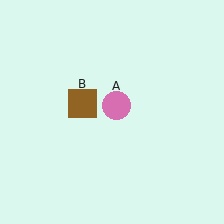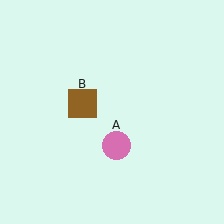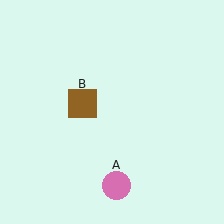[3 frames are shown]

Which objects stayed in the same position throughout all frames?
Brown square (object B) remained stationary.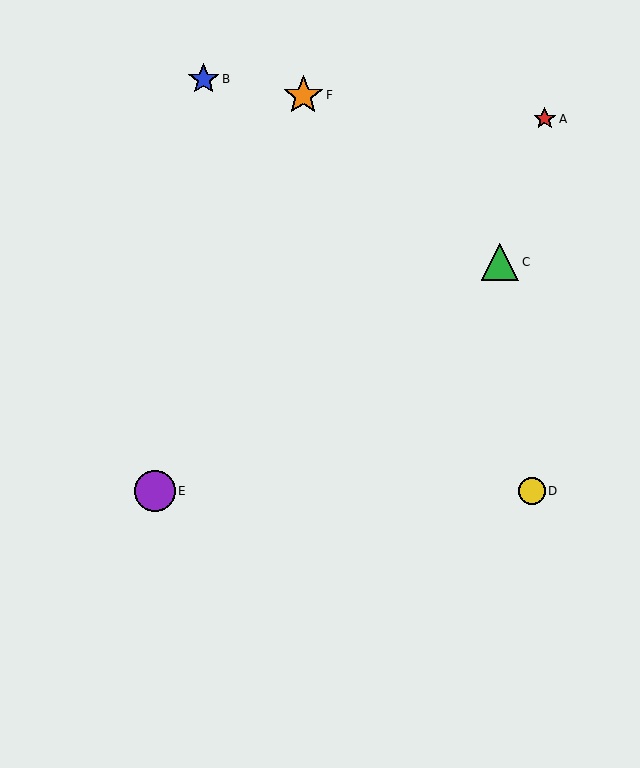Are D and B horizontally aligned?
No, D is at y≈491 and B is at y≈79.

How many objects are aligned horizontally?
2 objects (D, E) are aligned horizontally.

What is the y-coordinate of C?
Object C is at y≈262.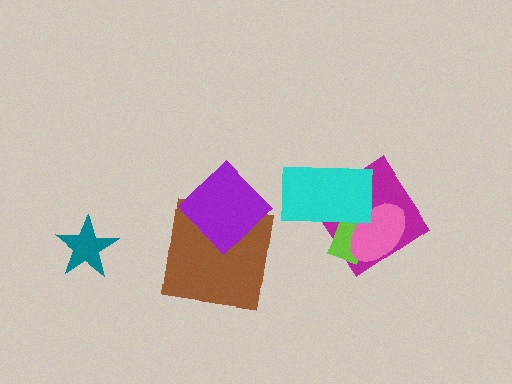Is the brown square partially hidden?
Yes, it is partially covered by another shape.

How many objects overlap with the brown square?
1 object overlaps with the brown square.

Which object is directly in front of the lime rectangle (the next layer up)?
The pink ellipse is directly in front of the lime rectangle.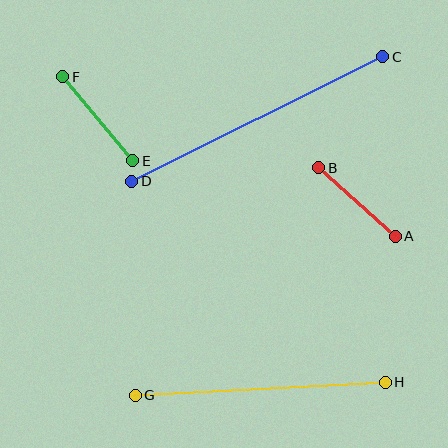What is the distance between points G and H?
The distance is approximately 251 pixels.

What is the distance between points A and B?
The distance is approximately 103 pixels.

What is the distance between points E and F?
The distance is approximately 109 pixels.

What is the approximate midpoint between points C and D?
The midpoint is at approximately (257, 119) pixels.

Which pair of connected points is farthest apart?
Points C and D are farthest apart.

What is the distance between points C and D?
The distance is approximately 281 pixels.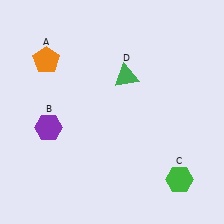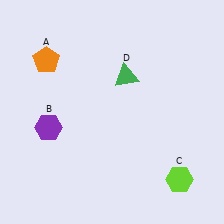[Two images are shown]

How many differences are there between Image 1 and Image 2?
There is 1 difference between the two images.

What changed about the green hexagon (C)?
In Image 1, C is green. In Image 2, it changed to lime.